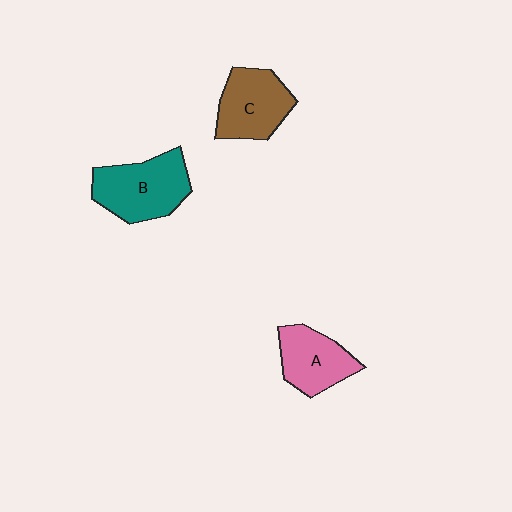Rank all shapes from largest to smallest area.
From largest to smallest: B (teal), C (brown), A (pink).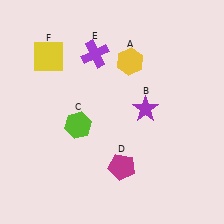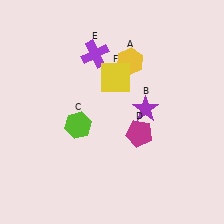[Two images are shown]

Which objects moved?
The objects that moved are: the magenta pentagon (D), the yellow square (F).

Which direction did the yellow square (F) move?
The yellow square (F) moved right.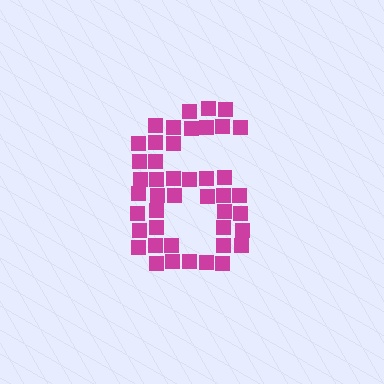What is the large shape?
The large shape is the digit 6.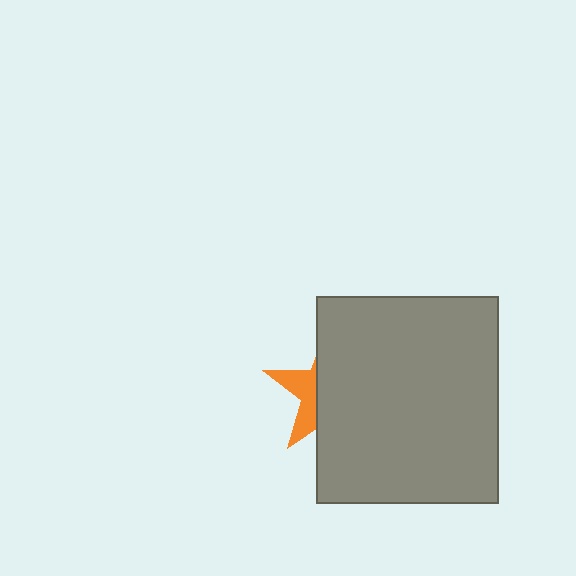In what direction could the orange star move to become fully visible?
The orange star could move left. That would shift it out from behind the gray rectangle entirely.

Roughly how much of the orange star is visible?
A small part of it is visible (roughly 32%).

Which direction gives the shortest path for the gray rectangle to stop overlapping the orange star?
Moving right gives the shortest separation.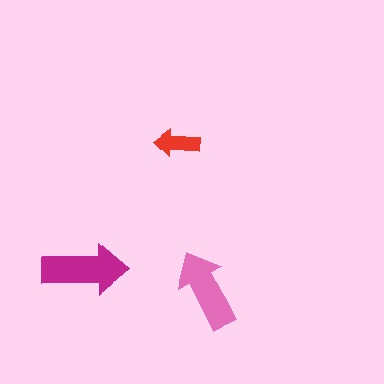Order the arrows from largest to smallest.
the magenta one, the pink one, the red one.